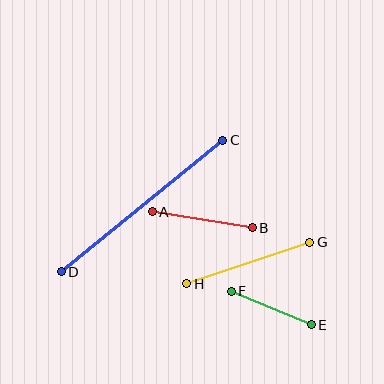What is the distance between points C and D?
The distance is approximately 208 pixels.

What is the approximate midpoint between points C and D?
The midpoint is at approximately (142, 206) pixels.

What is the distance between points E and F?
The distance is approximately 87 pixels.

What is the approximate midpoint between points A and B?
The midpoint is at approximately (202, 220) pixels.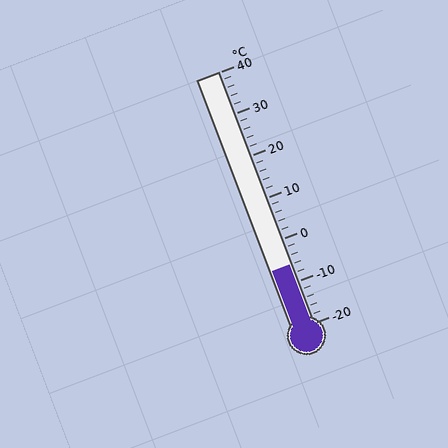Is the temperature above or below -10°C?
The temperature is above -10°C.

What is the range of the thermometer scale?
The thermometer scale ranges from -20°C to 40°C.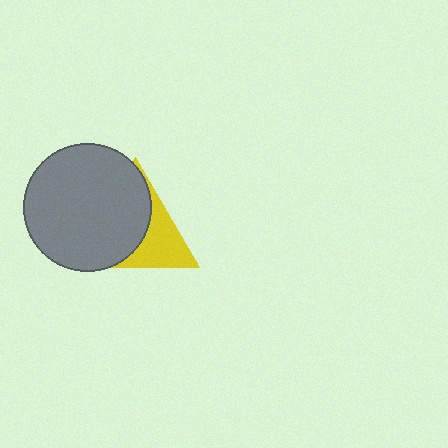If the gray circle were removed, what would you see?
You would see the complete yellow triangle.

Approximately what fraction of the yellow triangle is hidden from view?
Roughly 61% of the yellow triangle is hidden behind the gray circle.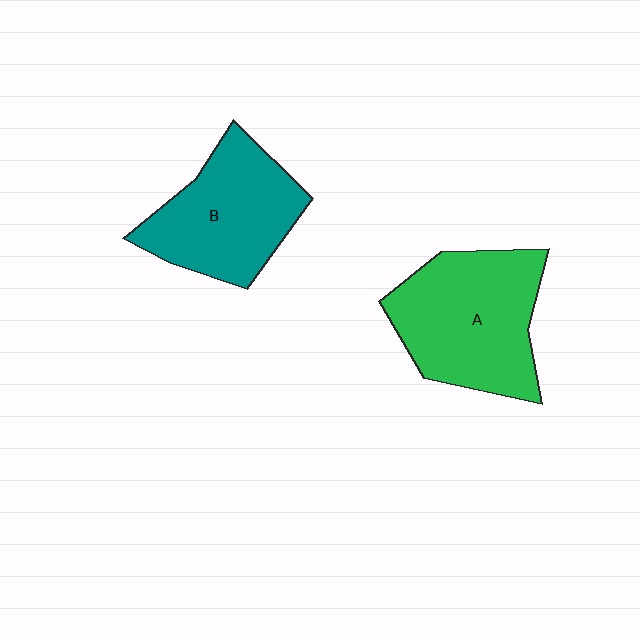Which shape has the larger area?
Shape A (green).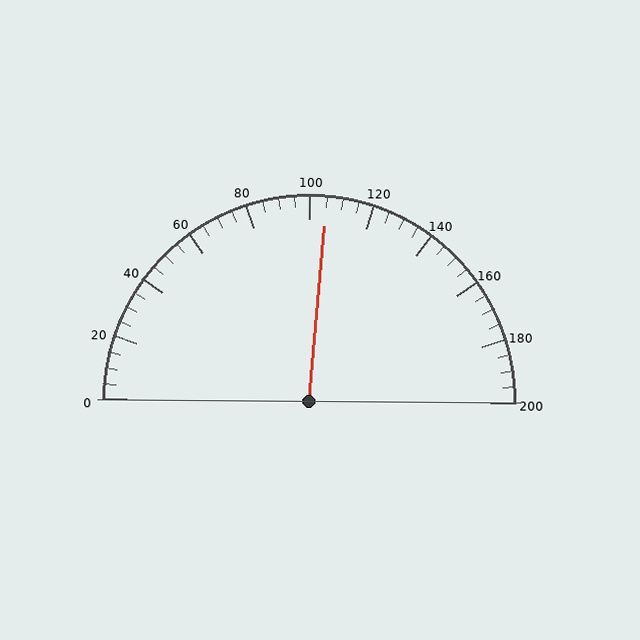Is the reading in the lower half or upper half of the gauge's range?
The reading is in the upper half of the range (0 to 200).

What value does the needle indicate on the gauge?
The needle indicates approximately 105.